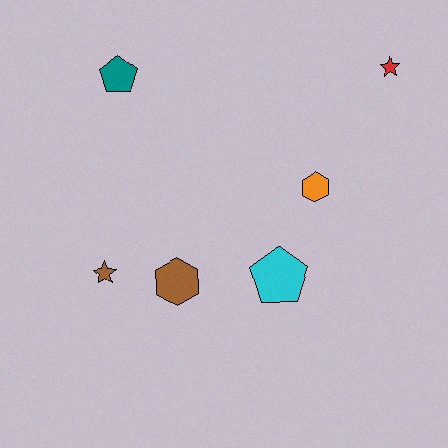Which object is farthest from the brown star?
The red star is farthest from the brown star.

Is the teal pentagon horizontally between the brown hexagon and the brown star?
Yes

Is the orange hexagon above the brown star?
Yes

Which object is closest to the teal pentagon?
The brown star is closest to the teal pentagon.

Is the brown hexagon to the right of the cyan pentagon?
No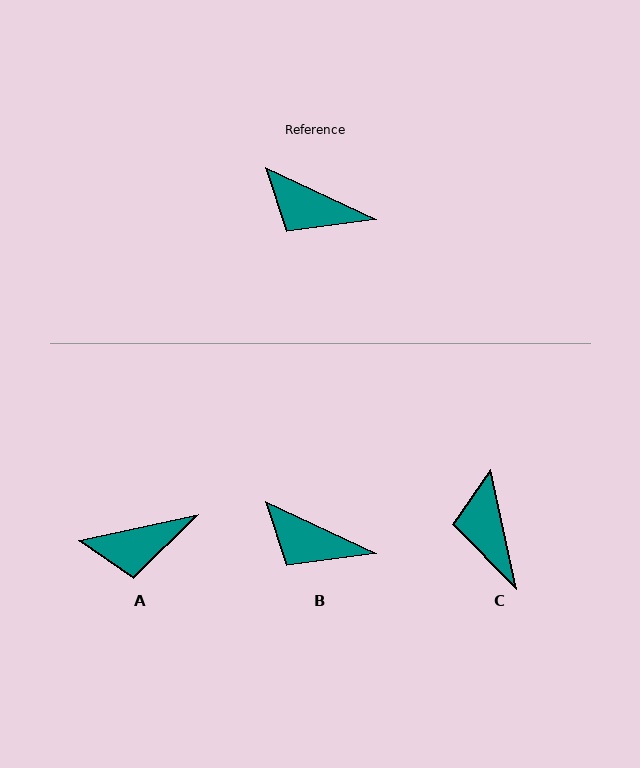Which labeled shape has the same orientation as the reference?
B.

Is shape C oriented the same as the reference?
No, it is off by about 53 degrees.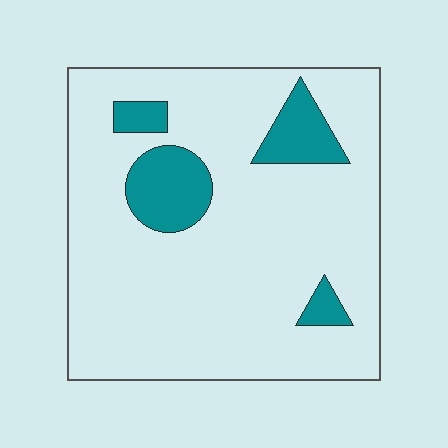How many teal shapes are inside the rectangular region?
4.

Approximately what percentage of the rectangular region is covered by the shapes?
Approximately 15%.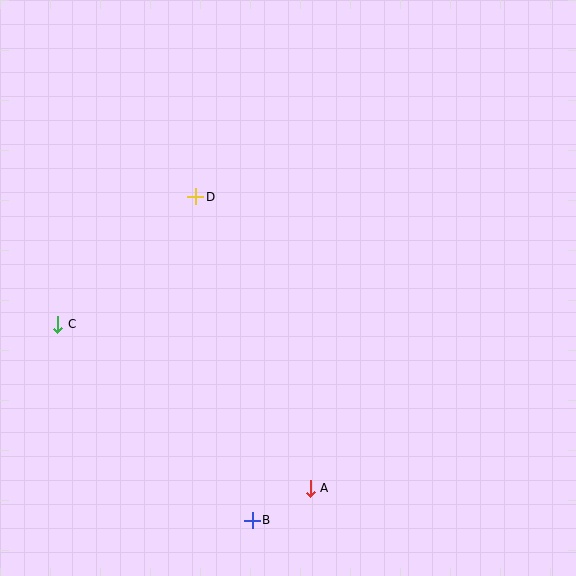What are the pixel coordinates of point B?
Point B is at (252, 520).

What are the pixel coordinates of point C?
Point C is at (58, 324).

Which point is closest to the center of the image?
Point D at (196, 197) is closest to the center.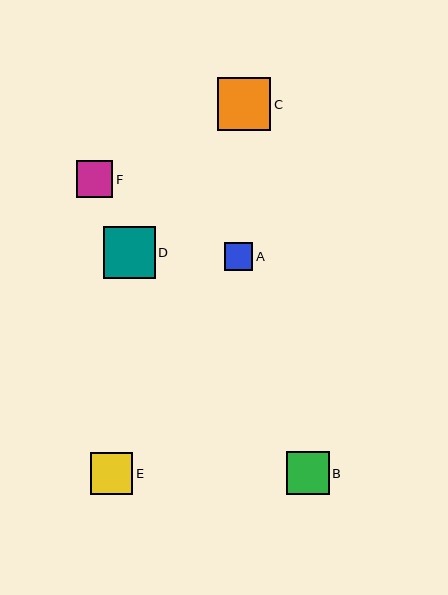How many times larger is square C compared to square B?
Square C is approximately 1.2 times the size of square B.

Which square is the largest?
Square C is the largest with a size of approximately 53 pixels.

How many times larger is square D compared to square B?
Square D is approximately 1.2 times the size of square B.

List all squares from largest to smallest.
From largest to smallest: C, D, B, E, F, A.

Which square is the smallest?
Square A is the smallest with a size of approximately 28 pixels.